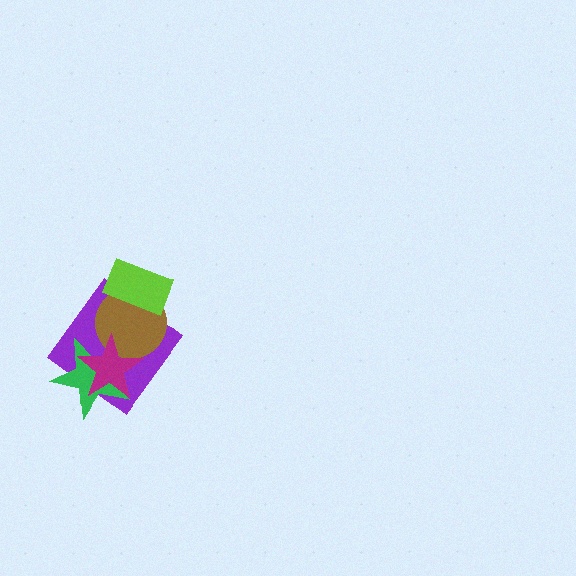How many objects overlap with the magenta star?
3 objects overlap with the magenta star.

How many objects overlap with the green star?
3 objects overlap with the green star.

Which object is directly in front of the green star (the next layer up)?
The brown circle is directly in front of the green star.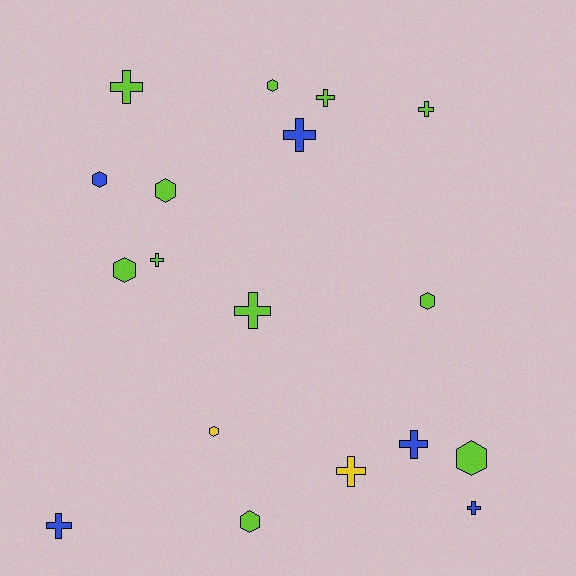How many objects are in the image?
There are 18 objects.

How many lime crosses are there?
There are 5 lime crosses.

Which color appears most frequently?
Lime, with 11 objects.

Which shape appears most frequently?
Cross, with 10 objects.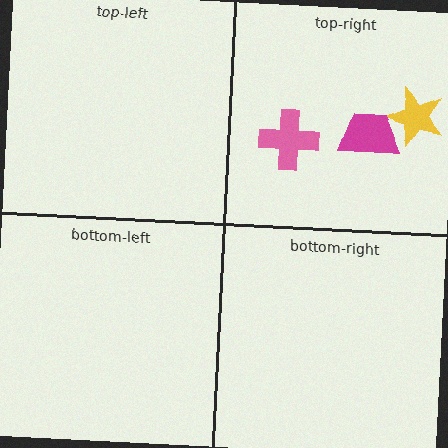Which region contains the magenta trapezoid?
The top-right region.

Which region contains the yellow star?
The top-right region.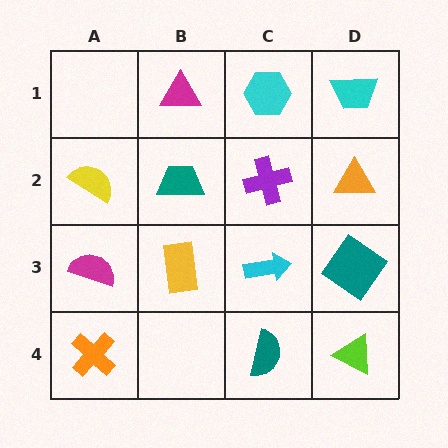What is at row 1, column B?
A magenta triangle.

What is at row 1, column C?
A cyan hexagon.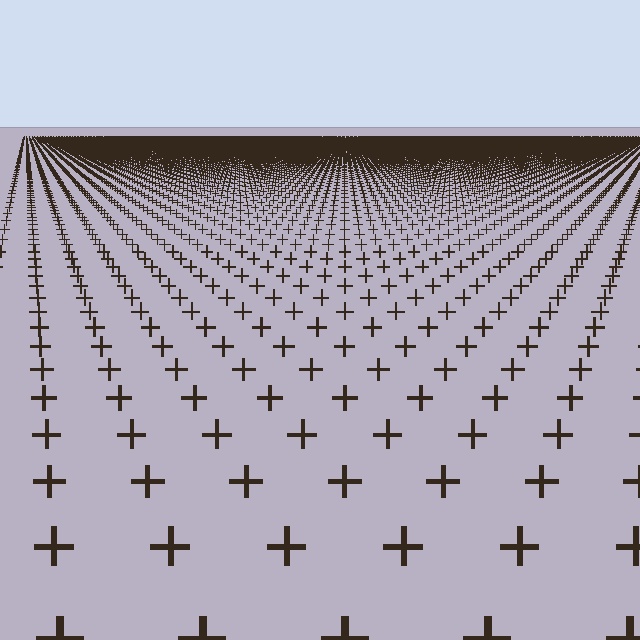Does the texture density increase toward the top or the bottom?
Density increases toward the top.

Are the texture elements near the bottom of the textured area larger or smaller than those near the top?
Larger. Near the bottom, elements are closer to the viewer and appear at a bigger on-screen size.